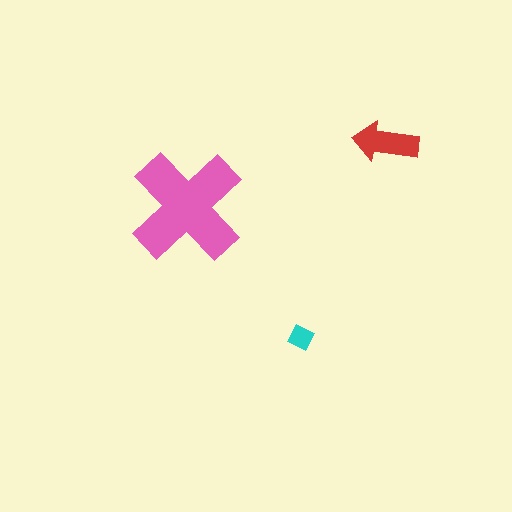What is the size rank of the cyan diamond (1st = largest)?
3rd.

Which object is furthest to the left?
The pink cross is leftmost.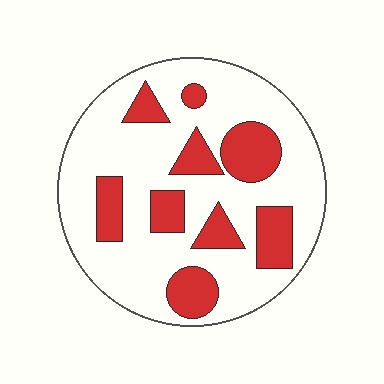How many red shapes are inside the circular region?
9.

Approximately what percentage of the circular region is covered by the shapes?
Approximately 25%.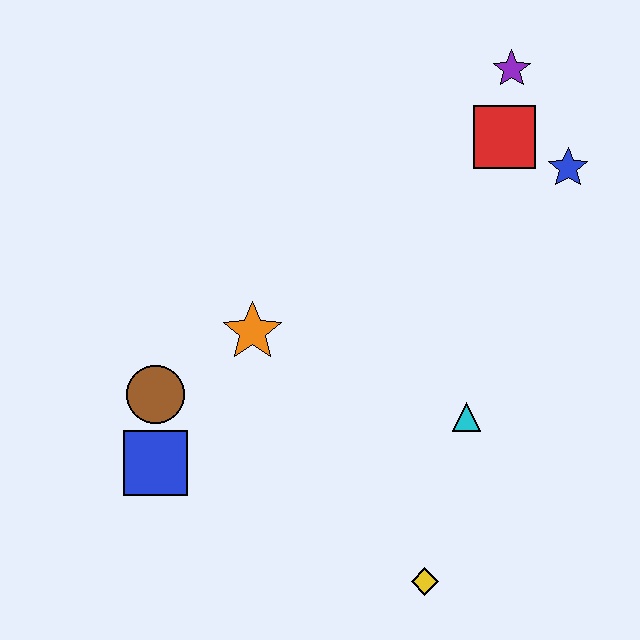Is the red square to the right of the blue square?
Yes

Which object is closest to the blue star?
The red square is closest to the blue star.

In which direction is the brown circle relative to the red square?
The brown circle is to the left of the red square.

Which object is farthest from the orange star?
The purple star is farthest from the orange star.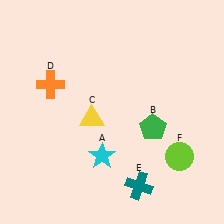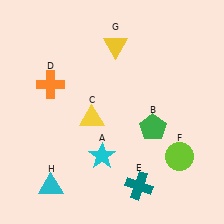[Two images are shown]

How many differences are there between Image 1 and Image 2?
There are 2 differences between the two images.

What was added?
A yellow triangle (G), a cyan triangle (H) were added in Image 2.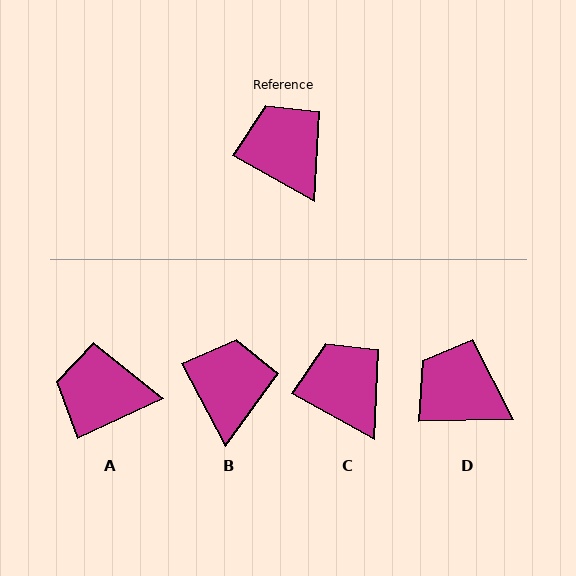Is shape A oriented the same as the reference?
No, it is off by about 54 degrees.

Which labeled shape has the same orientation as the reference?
C.